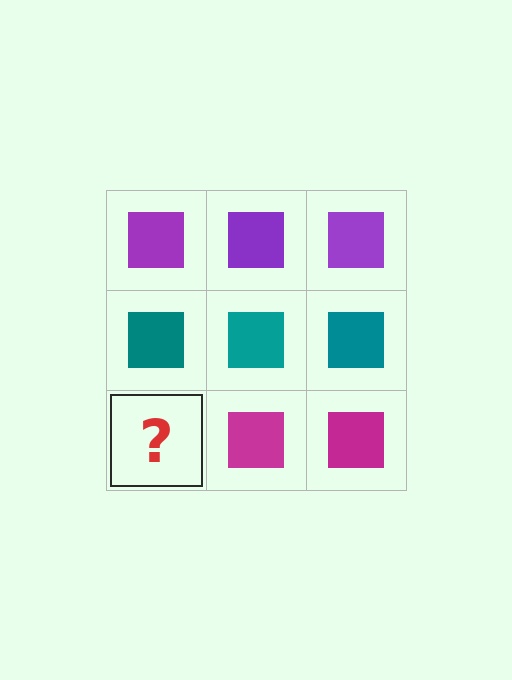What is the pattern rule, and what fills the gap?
The rule is that each row has a consistent color. The gap should be filled with a magenta square.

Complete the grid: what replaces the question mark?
The question mark should be replaced with a magenta square.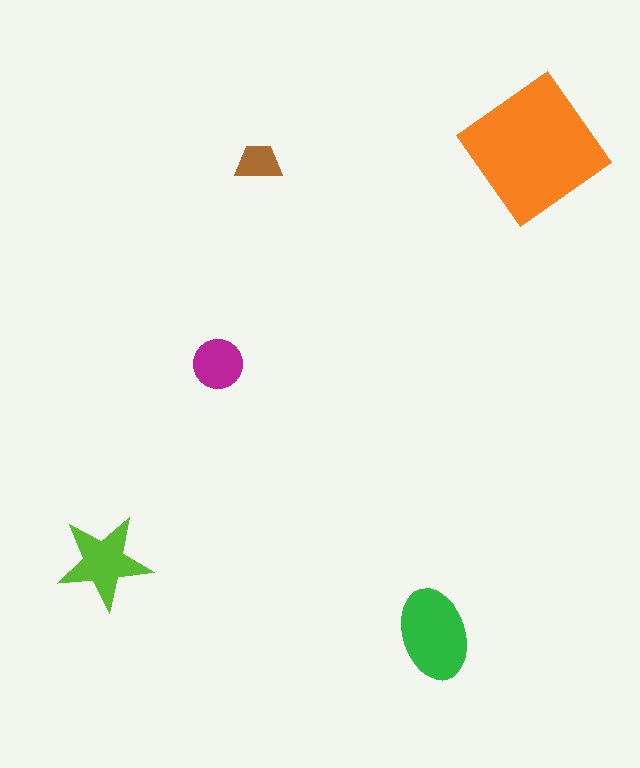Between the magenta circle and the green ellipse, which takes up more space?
The green ellipse.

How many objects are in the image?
There are 5 objects in the image.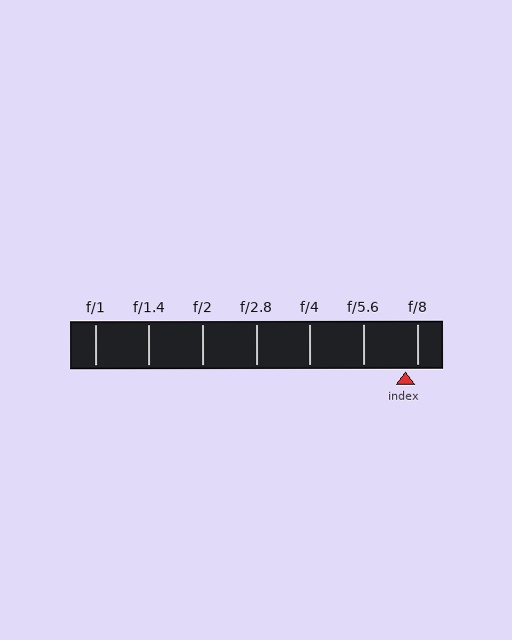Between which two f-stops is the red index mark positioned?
The index mark is between f/5.6 and f/8.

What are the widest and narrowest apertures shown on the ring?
The widest aperture shown is f/1 and the narrowest is f/8.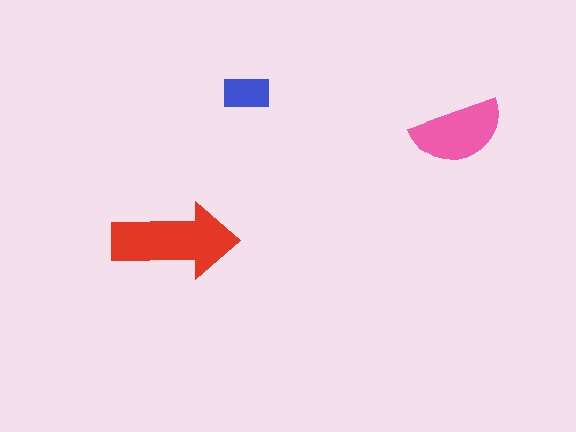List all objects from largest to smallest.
The red arrow, the pink semicircle, the blue rectangle.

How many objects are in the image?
There are 3 objects in the image.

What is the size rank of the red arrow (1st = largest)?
1st.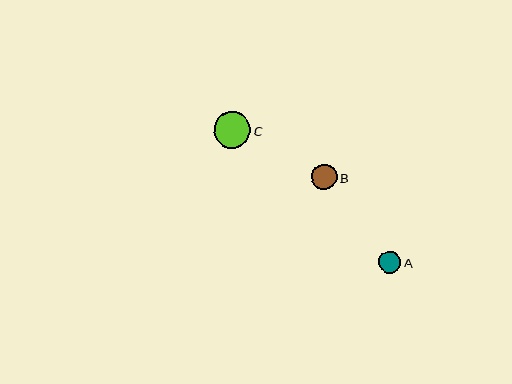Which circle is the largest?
Circle C is the largest with a size of approximately 36 pixels.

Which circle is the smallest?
Circle A is the smallest with a size of approximately 22 pixels.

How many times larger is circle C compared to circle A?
Circle C is approximately 1.6 times the size of circle A.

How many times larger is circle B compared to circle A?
Circle B is approximately 1.2 times the size of circle A.